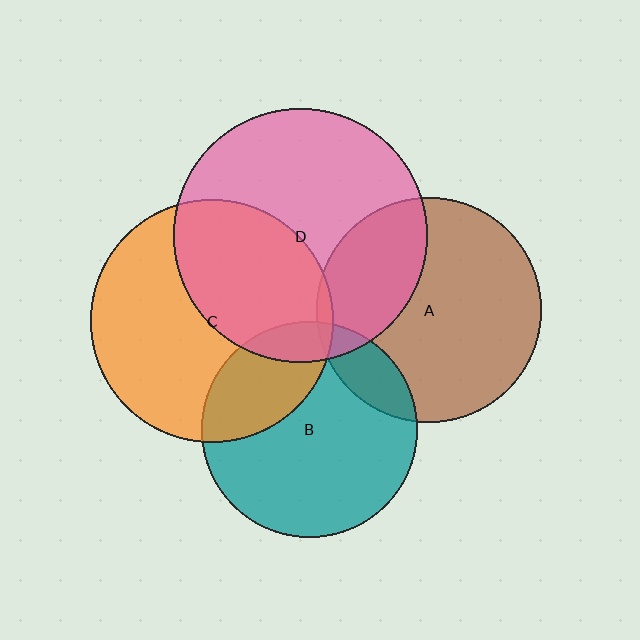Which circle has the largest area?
Circle D (pink).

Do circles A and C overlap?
Yes.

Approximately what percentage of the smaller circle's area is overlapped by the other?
Approximately 5%.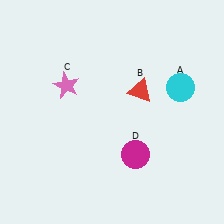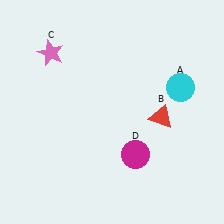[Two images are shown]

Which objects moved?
The objects that moved are: the red triangle (B), the pink star (C).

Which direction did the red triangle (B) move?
The red triangle (B) moved down.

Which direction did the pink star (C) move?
The pink star (C) moved up.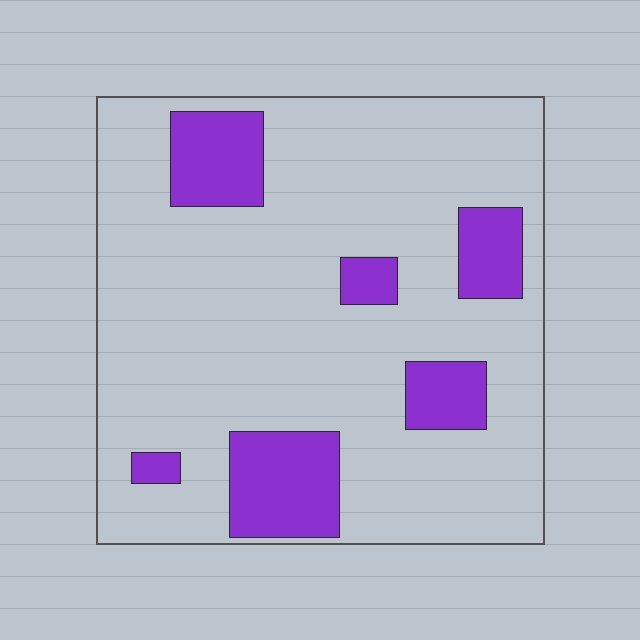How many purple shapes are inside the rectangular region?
6.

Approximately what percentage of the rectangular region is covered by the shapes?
Approximately 20%.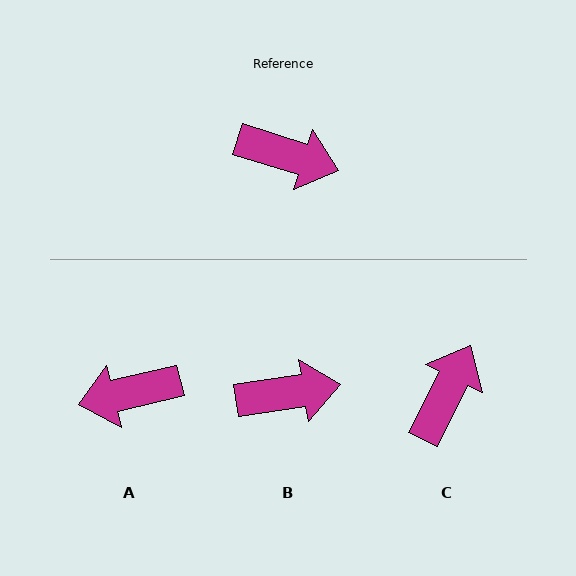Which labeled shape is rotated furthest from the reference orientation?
A, about 149 degrees away.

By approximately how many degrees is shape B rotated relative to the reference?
Approximately 26 degrees counter-clockwise.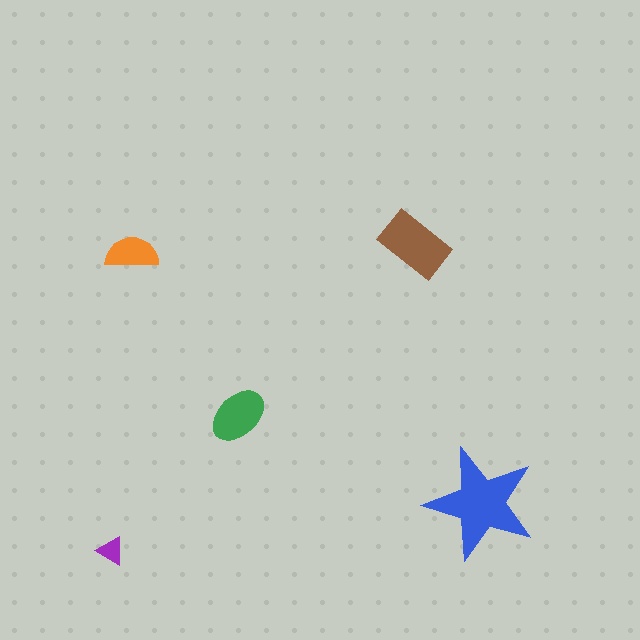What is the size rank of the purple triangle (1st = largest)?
5th.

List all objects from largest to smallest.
The blue star, the brown rectangle, the green ellipse, the orange semicircle, the purple triangle.